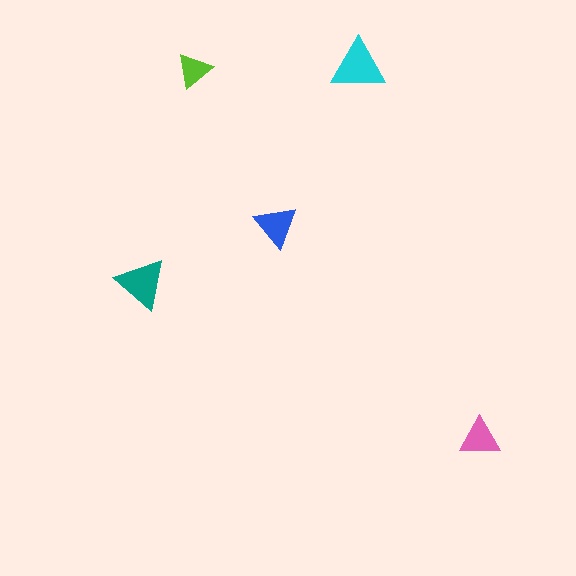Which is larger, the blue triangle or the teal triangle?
The teal one.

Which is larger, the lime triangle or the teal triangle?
The teal one.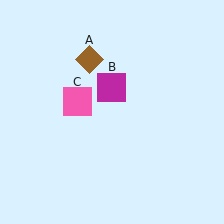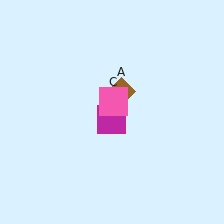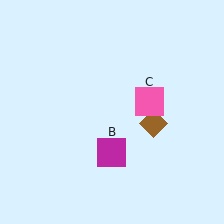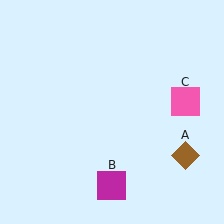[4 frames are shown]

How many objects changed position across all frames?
3 objects changed position: brown diamond (object A), magenta square (object B), pink square (object C).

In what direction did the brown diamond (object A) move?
The brown diamond (object A) moved down and to the right.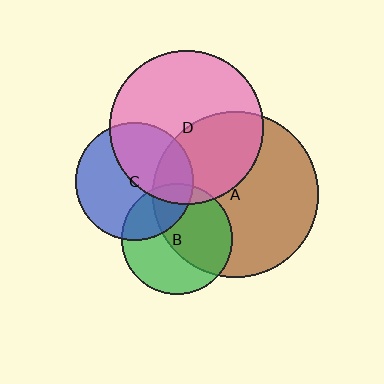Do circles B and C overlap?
Yes.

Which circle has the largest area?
Circle A (brown).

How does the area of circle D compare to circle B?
Approximately 1.9 times.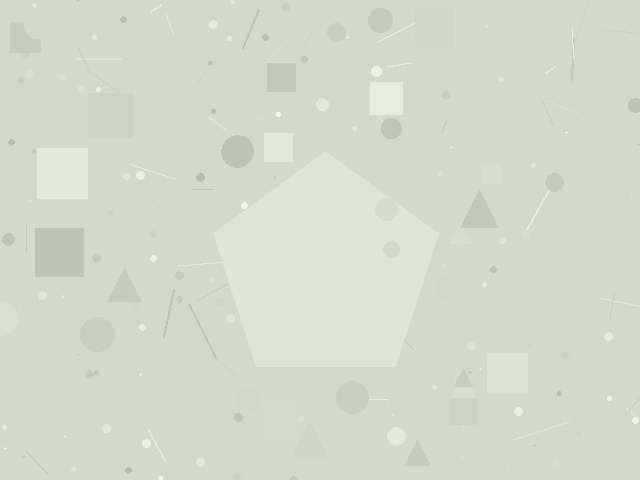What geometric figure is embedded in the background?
A pentagon is embedded in the background.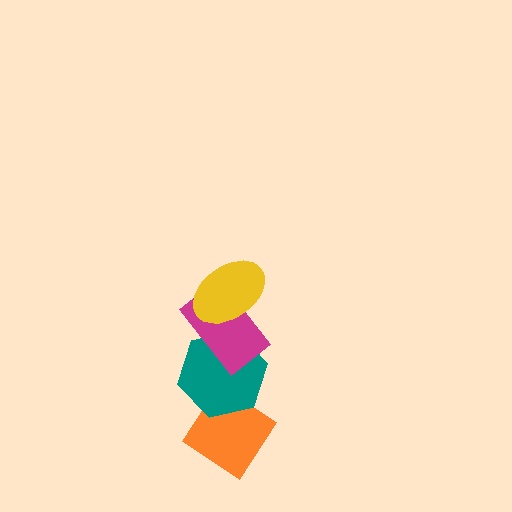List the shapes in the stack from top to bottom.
From top to bottom: the yellow ellipse, the magenta rectangle, the teal hexagon, the orange diamond.